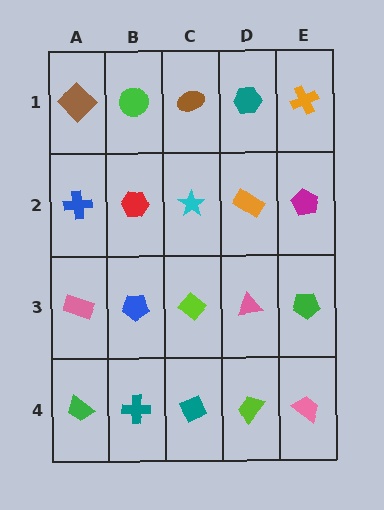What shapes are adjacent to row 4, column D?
A pink triangle (row 3, column D), a teal diamond (row 4, column C), a pink trapezoid (row 4, column E).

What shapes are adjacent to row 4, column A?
A pink rectangle (row 3, column A), a teal cross (row 4, column B).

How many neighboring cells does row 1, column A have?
2.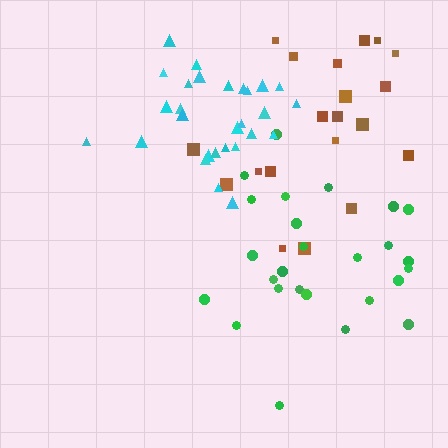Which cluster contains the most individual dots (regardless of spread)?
Cyan (28).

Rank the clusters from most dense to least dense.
cyan, green, brown.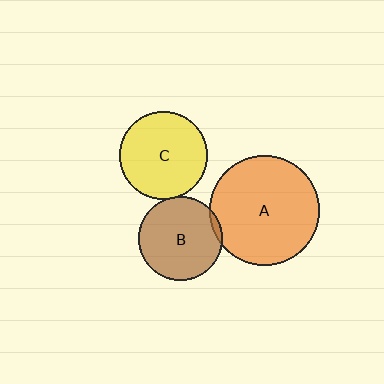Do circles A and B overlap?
Yes.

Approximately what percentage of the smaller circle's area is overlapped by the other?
Approximately 5%.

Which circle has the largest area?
Circle A (orange).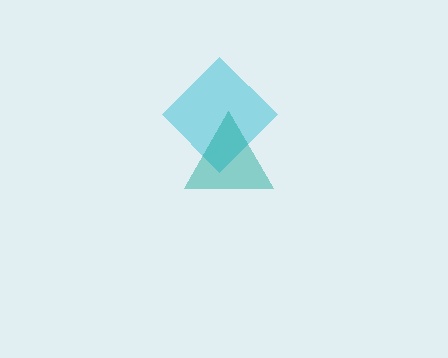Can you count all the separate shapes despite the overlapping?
Yes, there are 2 separate shapes.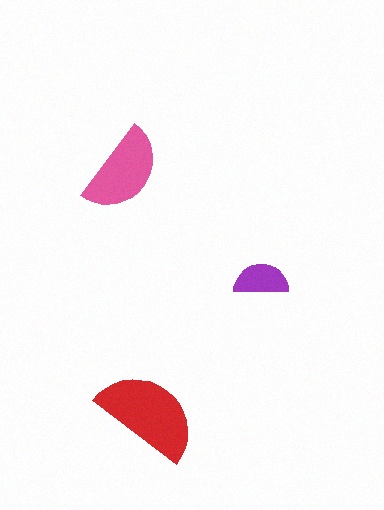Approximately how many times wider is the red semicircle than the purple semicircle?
About 2 times wider.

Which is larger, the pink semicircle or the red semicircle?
The red one.